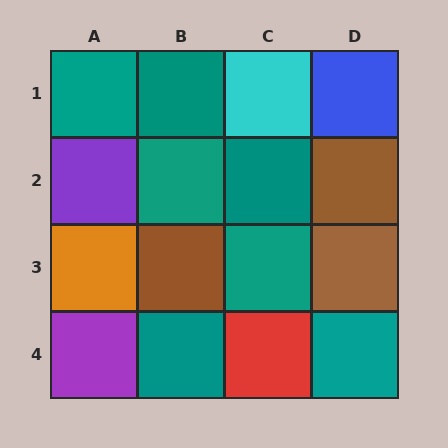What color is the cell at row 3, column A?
Orange.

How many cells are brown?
3 cells are brown.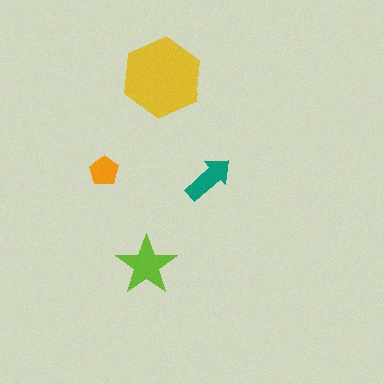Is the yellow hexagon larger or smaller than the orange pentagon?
Larger.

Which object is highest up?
The yellow hexagon is topmost.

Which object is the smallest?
The orange pentagon.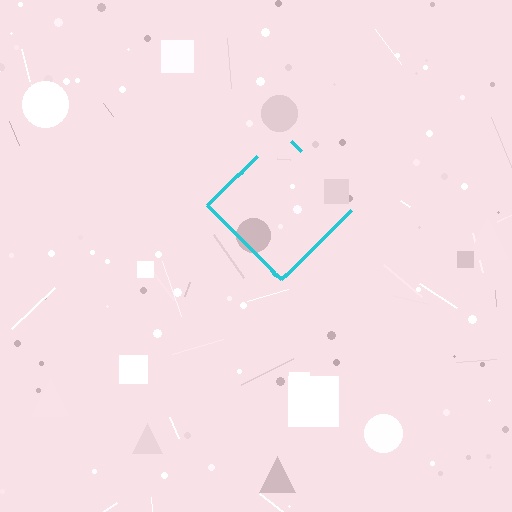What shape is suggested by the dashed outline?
The dashed outline suggests a diamond.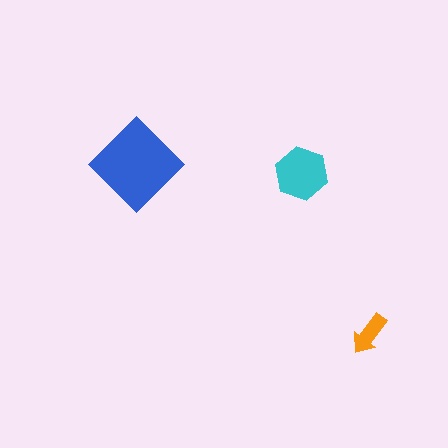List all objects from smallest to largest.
The orange arrow, the cyan hexagon, the blue diamond.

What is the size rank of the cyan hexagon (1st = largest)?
2nd.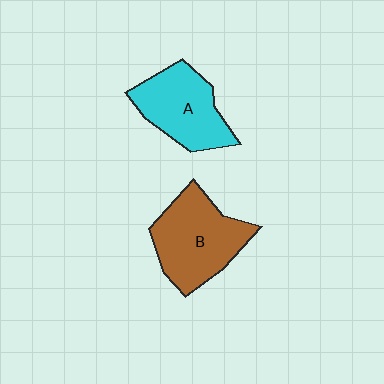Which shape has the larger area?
Shape B (brown).